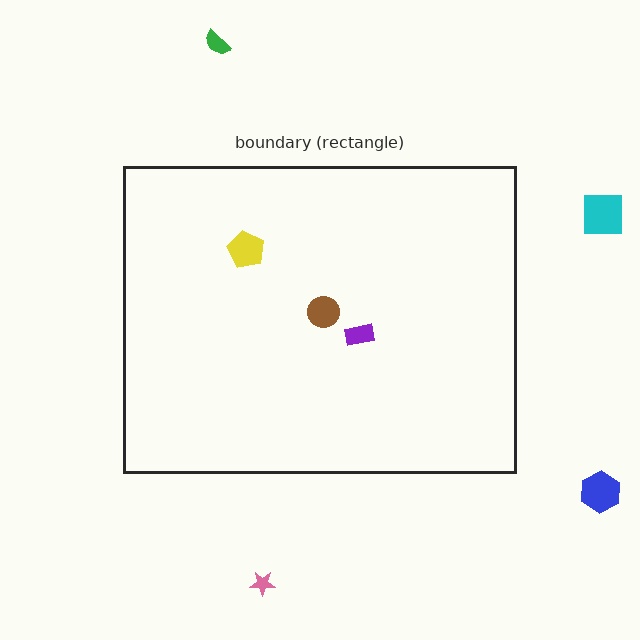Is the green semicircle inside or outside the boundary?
Outside.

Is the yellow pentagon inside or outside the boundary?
Inside.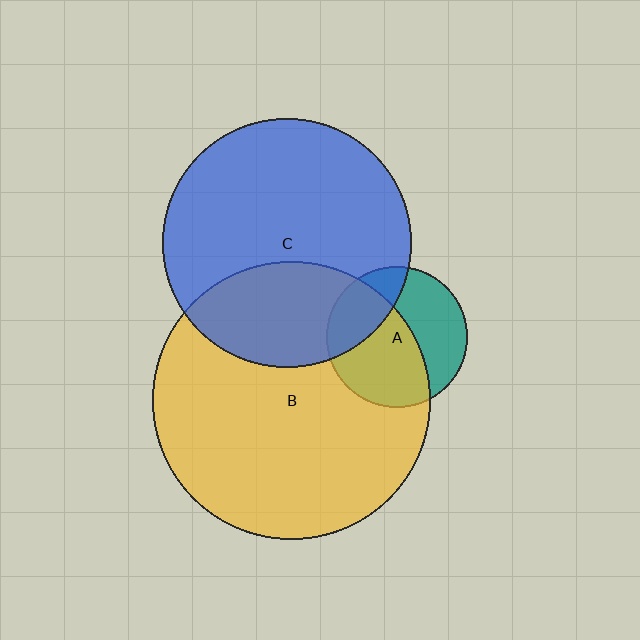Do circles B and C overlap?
Yes.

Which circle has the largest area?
Circle B (yellow).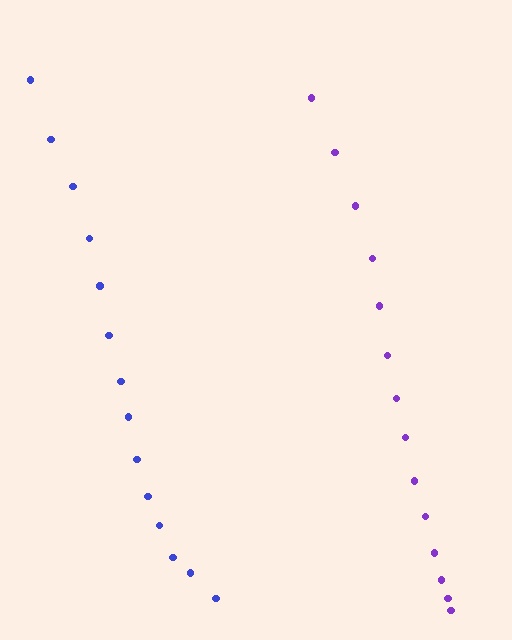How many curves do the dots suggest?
There are 2 distinct paths.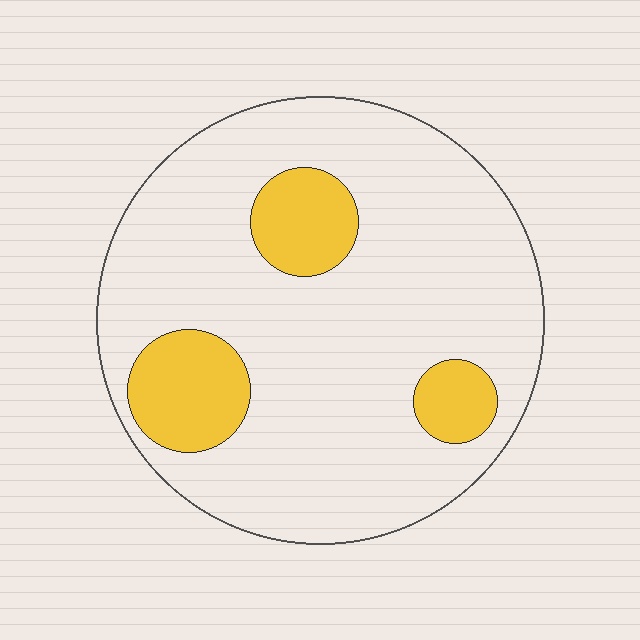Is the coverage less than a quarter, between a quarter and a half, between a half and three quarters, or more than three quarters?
Less than a quarter.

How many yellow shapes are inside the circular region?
3.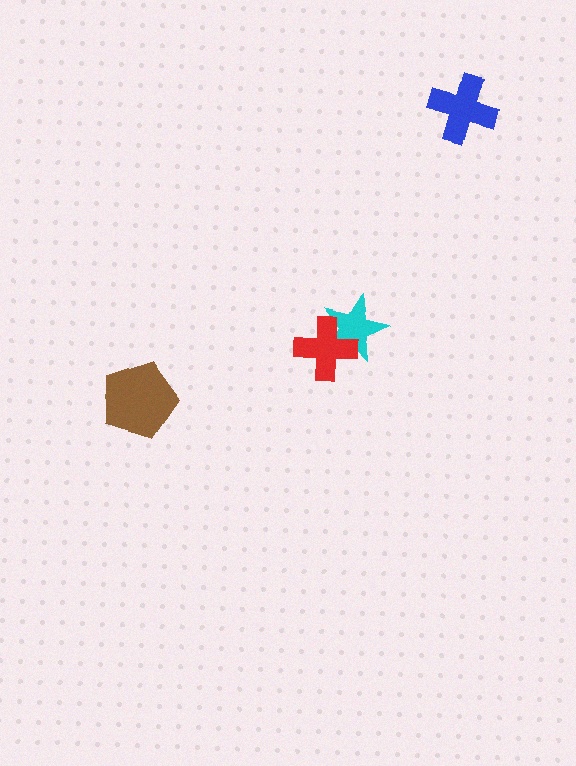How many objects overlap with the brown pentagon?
0 objects overlap with the brown pentagon.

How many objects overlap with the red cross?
1 object overlaps with the red cross.